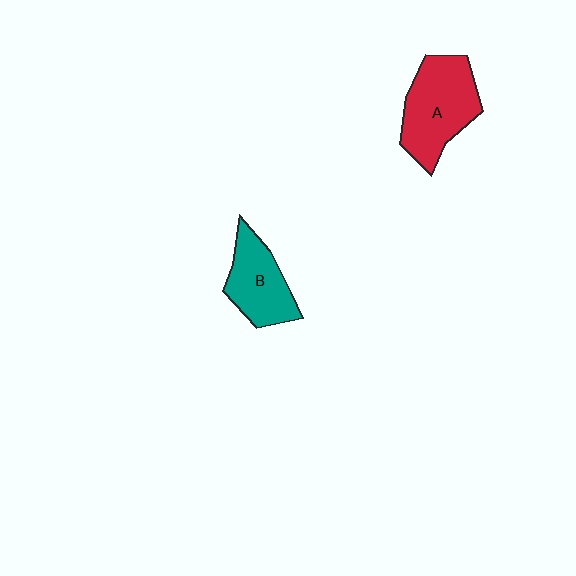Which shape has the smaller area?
Shape B (teal).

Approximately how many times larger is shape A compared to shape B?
Approximately 1.4 times.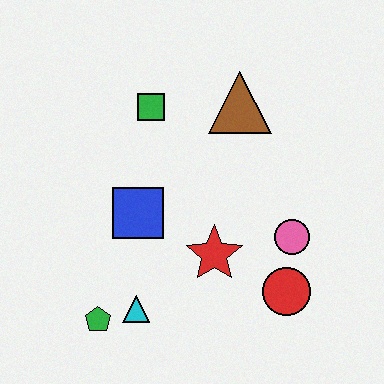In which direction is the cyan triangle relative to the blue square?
The cyan triangle is below the blue square.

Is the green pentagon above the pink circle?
No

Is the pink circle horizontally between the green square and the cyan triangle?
No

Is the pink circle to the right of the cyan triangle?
Yes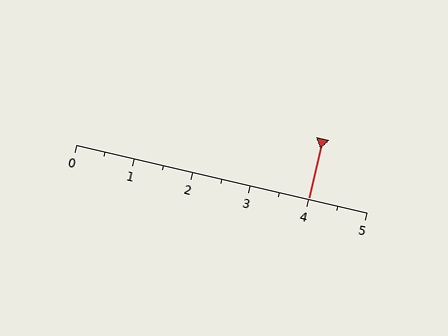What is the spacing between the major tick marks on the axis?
The major ticks are spaced 1 apart.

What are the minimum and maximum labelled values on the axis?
The axis runs from 0 to 5.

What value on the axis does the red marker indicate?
The marker indicates approximately 4.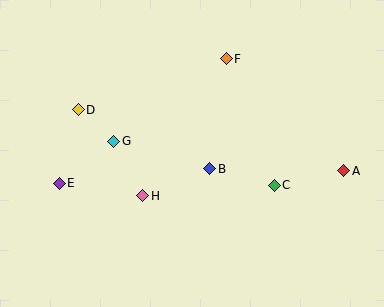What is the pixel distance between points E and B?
The distance between E and B is 151 pixels.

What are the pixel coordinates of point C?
Point C is at (274, 185).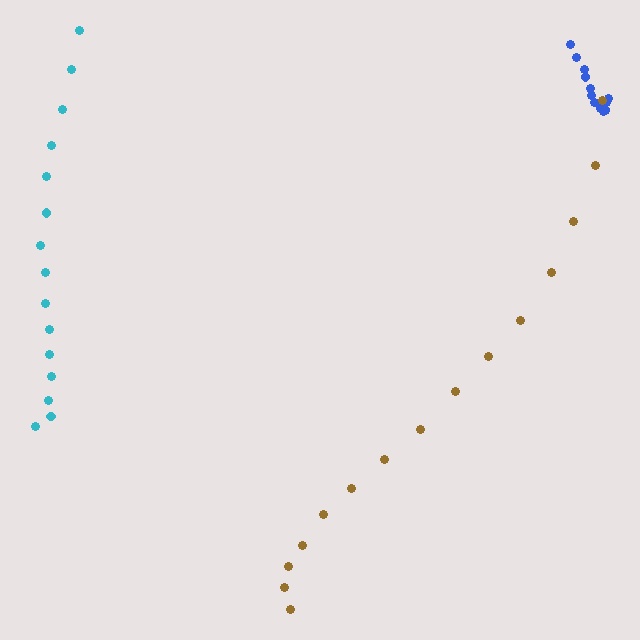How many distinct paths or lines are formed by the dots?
There are 3 distinct paths.